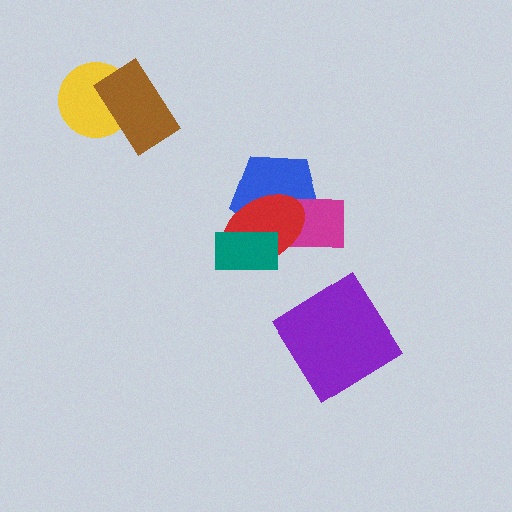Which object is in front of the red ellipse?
The teal rectangle is in front of the red ellipse.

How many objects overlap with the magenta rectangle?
2 objects overlap with the magenta rectangle.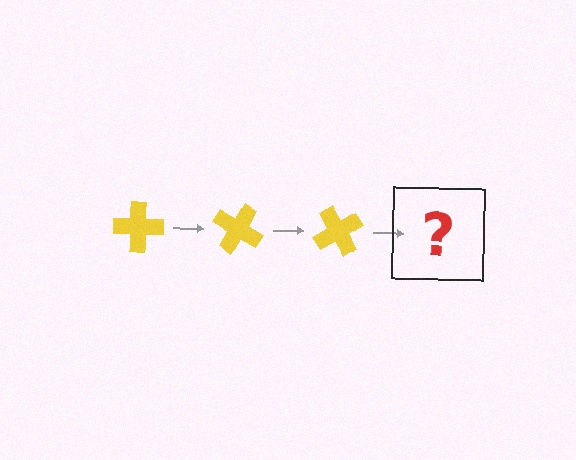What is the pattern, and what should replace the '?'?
The pattern is that the cross rotates 30 degrees each step. The '?' should be a yellow cross rotated 90 degrees.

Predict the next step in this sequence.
The next step is a yellow cross rotated 90 degrees.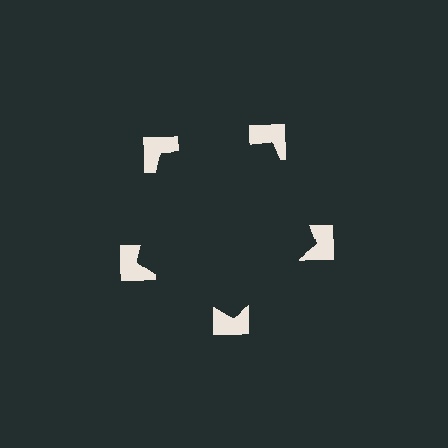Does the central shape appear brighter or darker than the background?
It typically appears slightly darker than the background, even though no actual brightness change is drawn.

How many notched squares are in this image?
There are 5 — one at each vertex of the illusory pentagon.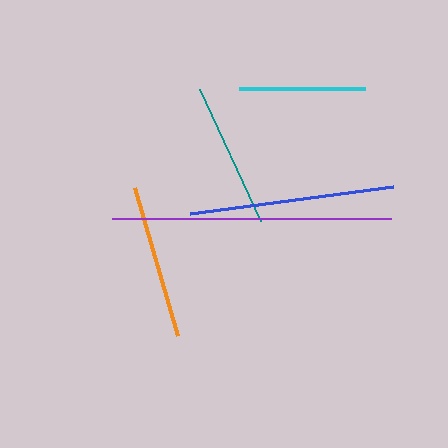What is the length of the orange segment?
The orange segment is approximately 154 pixels long.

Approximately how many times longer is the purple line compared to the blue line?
The purple line is approximately 1.4 times the length of the blue line.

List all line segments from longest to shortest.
From longest to shortest: purple, blue, orange, teal, cyan.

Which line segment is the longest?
The purple line is the longest at approximately 279 pixels.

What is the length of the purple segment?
The purple segment is approximately 279 pixels long.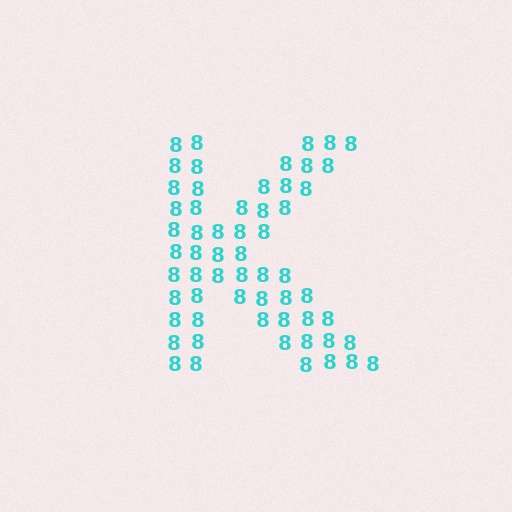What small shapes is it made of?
It is made of small digit 8's.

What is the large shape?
The large shape is the letter K.